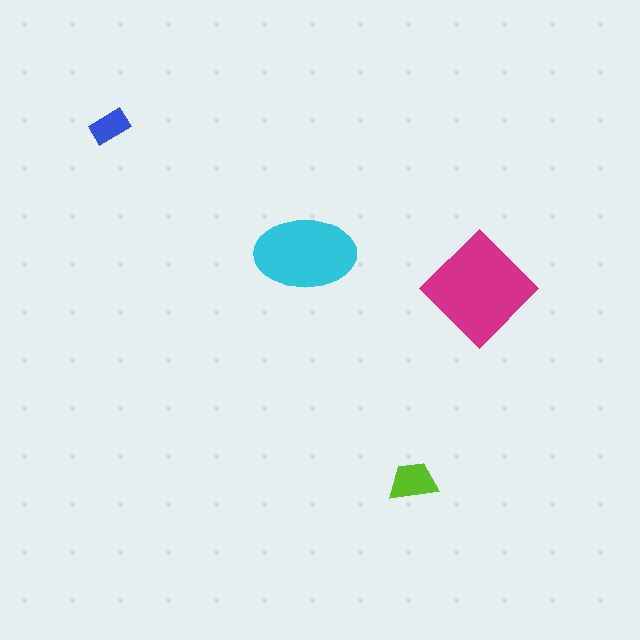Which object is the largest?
The magenta diamond.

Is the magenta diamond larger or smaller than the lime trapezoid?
Larger.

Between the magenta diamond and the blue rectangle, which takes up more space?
The magenta diamond.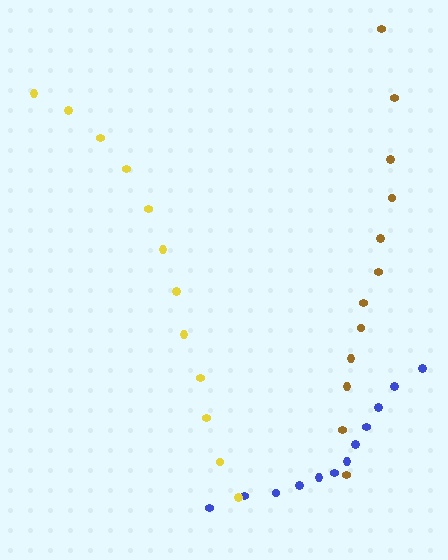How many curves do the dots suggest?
There are 3 distinct paths.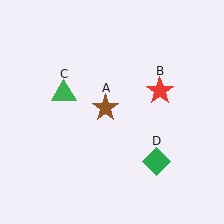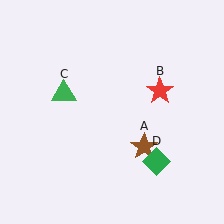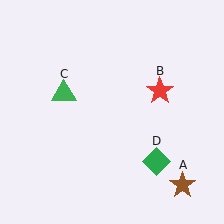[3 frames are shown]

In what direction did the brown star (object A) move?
The brown star (object A) moved down and to the right.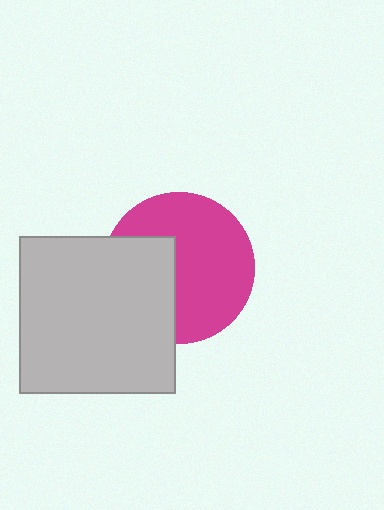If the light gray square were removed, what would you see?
You would see the complete magenta circle.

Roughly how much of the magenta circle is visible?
About half of it is visible (roughly 64%).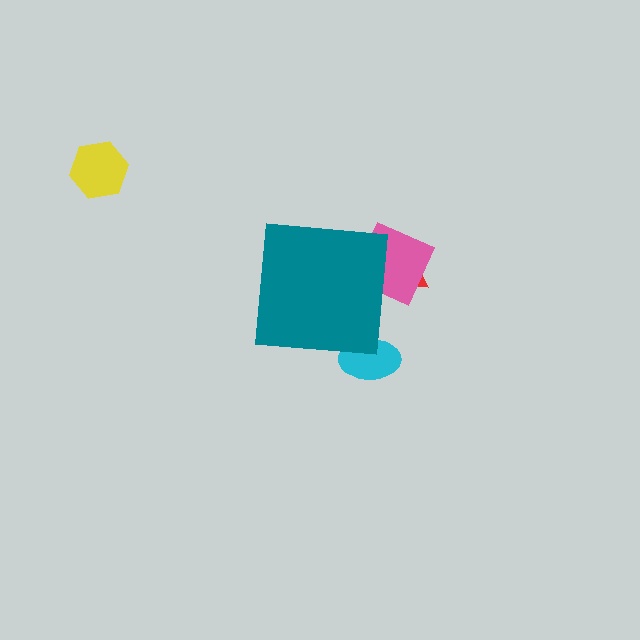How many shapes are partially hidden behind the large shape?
3 shapes are partially hidden.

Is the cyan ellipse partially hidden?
Yes, the cyan ellipse is partially hidden behind the teal square.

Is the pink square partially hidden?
Yes, the pink square is partially hidden behind the teal square.